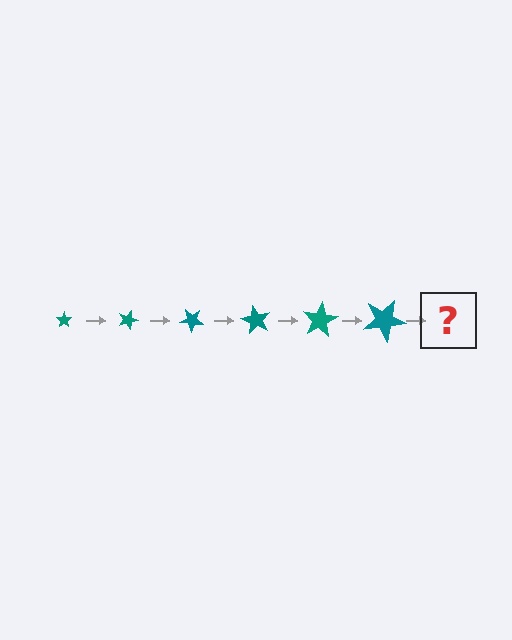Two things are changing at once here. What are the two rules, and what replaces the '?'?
The two rules are that the star grows larger each step and it rotates 20 degrees each step. The '?' should be a star, larger than the previous one and rotated 120 degrees from the start.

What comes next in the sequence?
The next element should be a star, larger than the previous one and rotated 120 degrees from the start.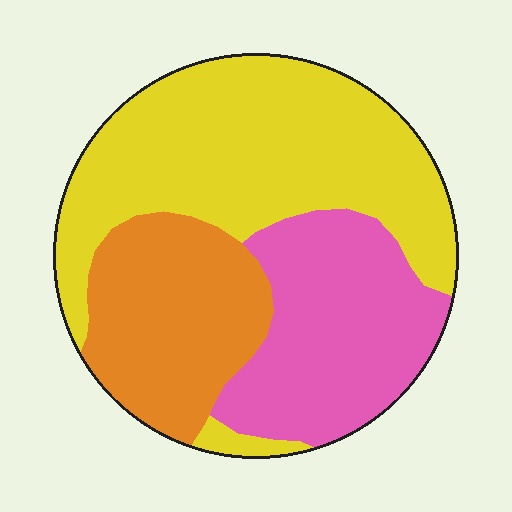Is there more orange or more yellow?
Yellow.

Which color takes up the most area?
Yellow, at roughly 45%.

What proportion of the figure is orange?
Orange takes up about one quarter (1/4) of the figure.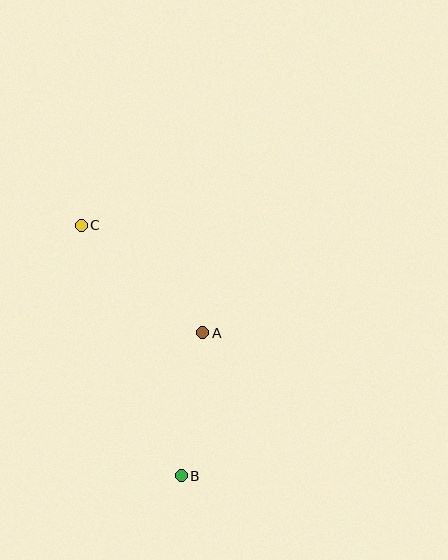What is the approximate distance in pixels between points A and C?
The distance between A and C is approximately 162 pixels.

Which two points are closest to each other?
Points A and B are closest to each other.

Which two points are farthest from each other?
Points B and C are farthest from each other.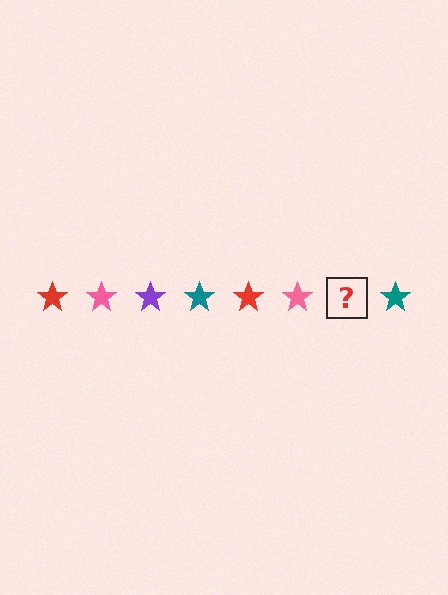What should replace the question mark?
The question mark should be replaced with a purple star.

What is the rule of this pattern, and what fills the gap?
The rule is that the pattern cycles through red, pink, purple, teal stars. The gap should be filled with a purple star.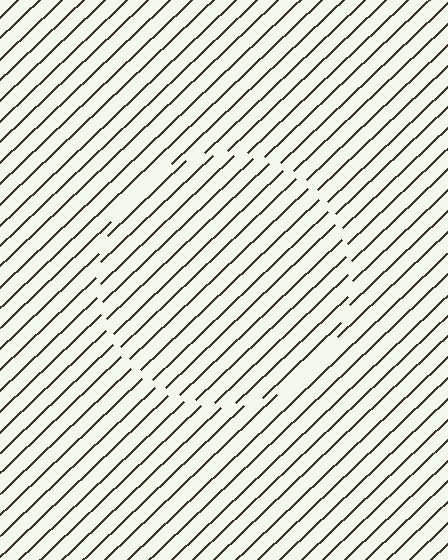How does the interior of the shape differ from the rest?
The interior of the shape contains the same grating, shifted by half a period — the contour is defined by the phase discontinuity where line-ends from the inner and outer gratings abut.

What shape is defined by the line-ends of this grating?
An illusory circle. The interior of the shape contains the same grating, shifted by half a period — the contour is defined by the phase discontinuity where line-ends from the inner and outer gratings abut.